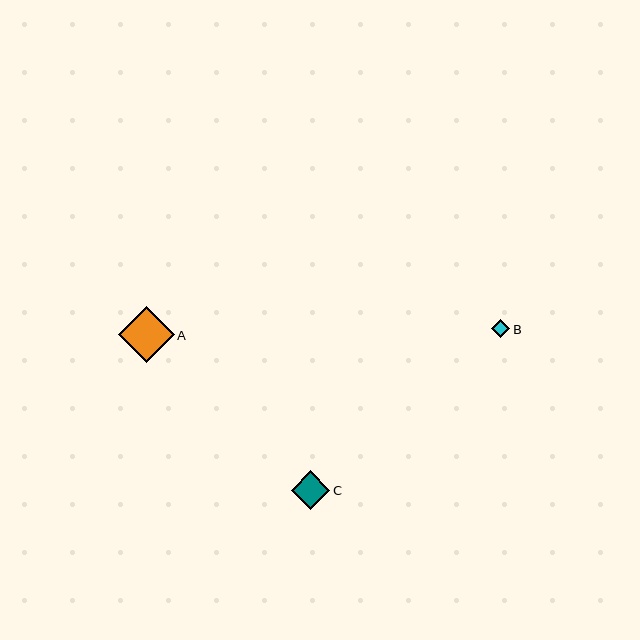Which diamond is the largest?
Diamond A is the largest with a size of approximately 56 pixels.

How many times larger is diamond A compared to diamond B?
Diamond A is approximately 3.0 times the size of diamond B.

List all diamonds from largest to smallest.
From largest to smallest: A, C, B.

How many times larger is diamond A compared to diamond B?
Diamond A is approximately 3.0 times the size of diamond B.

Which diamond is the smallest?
Diamond B is the smallest with a size of approximately 18 pixels.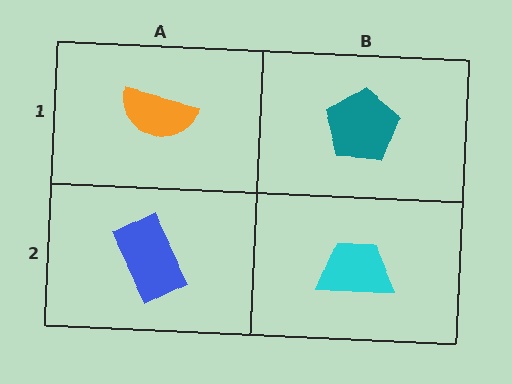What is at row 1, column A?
An orange semicircle.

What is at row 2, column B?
A cyan trapezoid.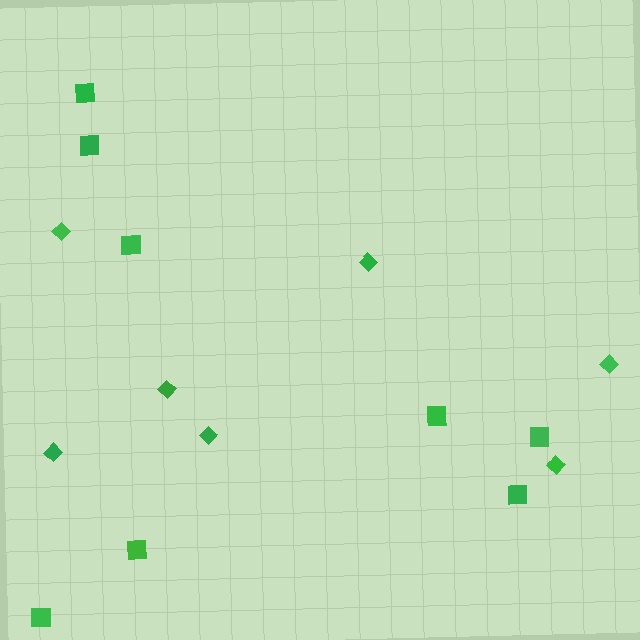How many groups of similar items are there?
There are 2 groups: one group of squares (8) and one group of diamonds (7).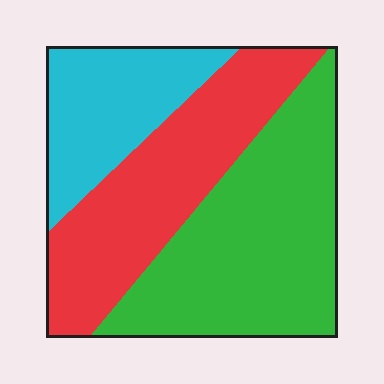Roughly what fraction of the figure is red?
Red covers 34% of the figure.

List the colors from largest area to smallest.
From largest to smallest: green, red, cyan.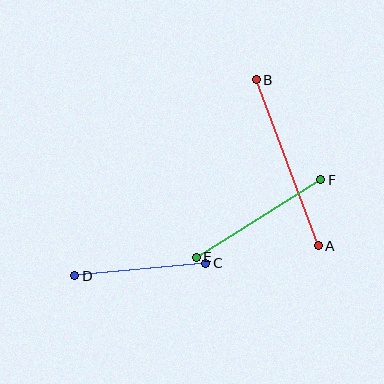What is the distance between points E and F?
The distance is approximately 147 pixels.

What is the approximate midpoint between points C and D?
The midpoint is at approximately (140, 270) pixels.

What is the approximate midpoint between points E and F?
The midpoint is at approximately (259, 218) pixels.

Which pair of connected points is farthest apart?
Points A and B are farthest apart.